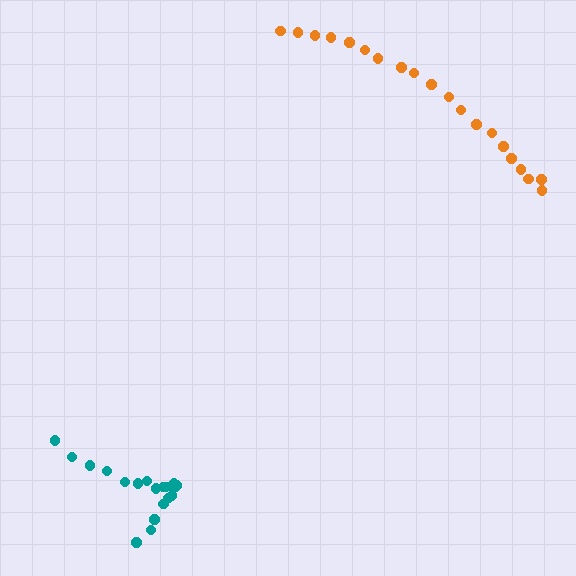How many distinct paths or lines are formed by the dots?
There are 2 distinct paths.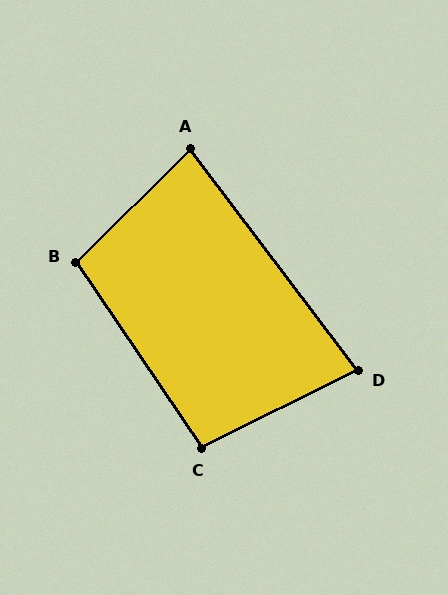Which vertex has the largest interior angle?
B, at approximately 101 degrees.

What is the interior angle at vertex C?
Approximately 97 degrees (obtuse).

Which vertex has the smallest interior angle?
D, at approximately 79 degrees.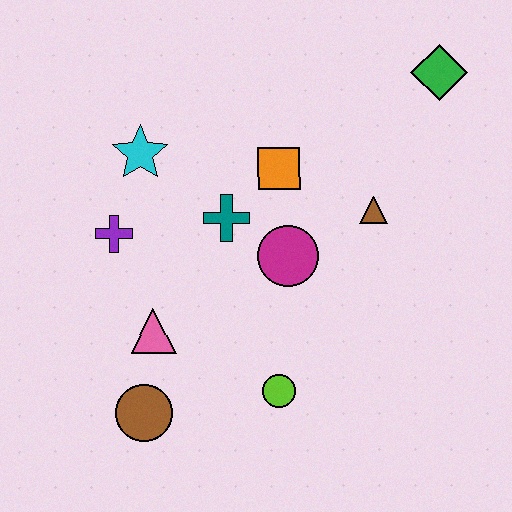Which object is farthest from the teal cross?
The green diamond is farthest from the teal cross.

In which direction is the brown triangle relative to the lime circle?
The brown triangle is above the lime circle.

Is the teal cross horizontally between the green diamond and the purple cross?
Yes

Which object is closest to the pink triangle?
The brown circle is closest to the pink triangle.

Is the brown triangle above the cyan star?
No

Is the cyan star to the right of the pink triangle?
No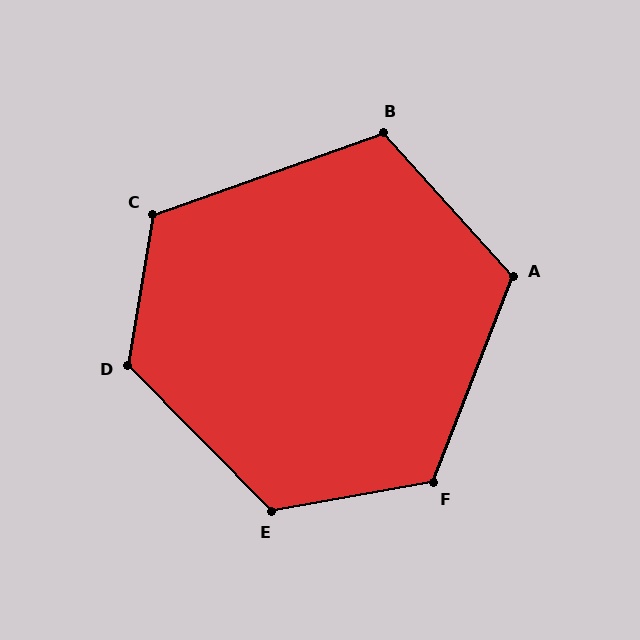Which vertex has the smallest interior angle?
B, at approximately 112 degrees.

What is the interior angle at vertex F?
Approximately 122 degrees (obtuse).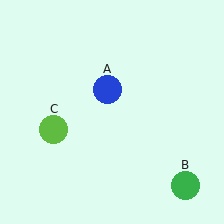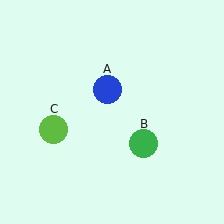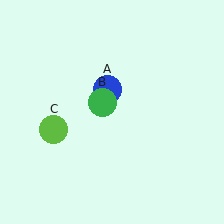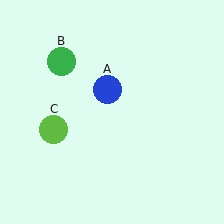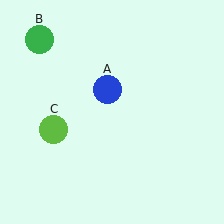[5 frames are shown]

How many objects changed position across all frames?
1 object changed position: green circle (object B).